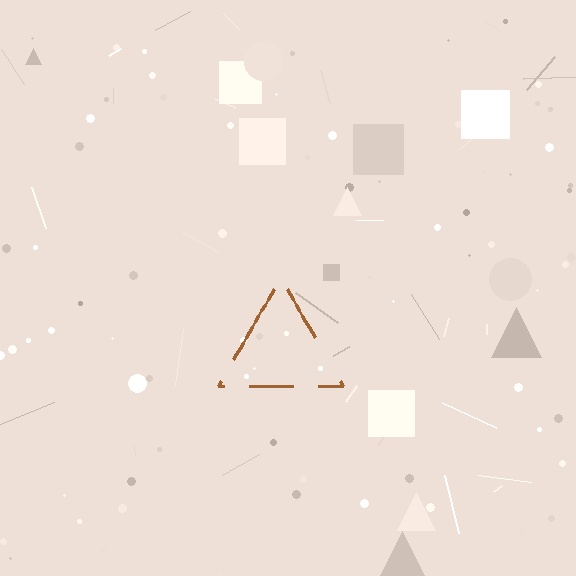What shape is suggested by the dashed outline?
The dashed outline suggests a triangle.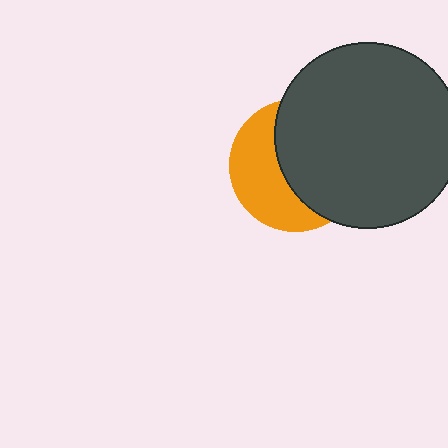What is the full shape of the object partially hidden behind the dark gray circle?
The partially hidden object is an orange circle.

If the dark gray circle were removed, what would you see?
You would see the complete orange circle.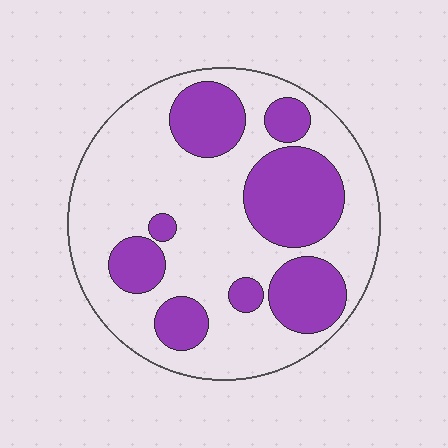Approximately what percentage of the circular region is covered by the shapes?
Approximately 35%.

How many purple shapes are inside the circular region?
8.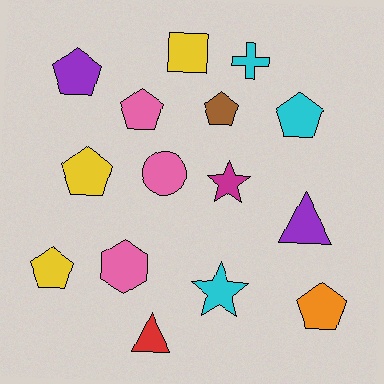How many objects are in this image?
There are 15 objects.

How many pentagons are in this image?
There are 7 pentagons.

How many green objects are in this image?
There are no green objects.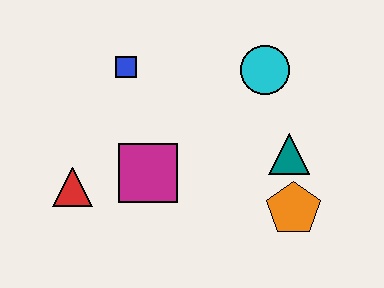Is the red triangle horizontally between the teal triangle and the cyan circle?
No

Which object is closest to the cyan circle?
The teal triangle is closest to the cyan circle.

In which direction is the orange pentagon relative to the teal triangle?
The orange pentagon is below the teal triangle.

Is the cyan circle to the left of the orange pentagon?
Yes